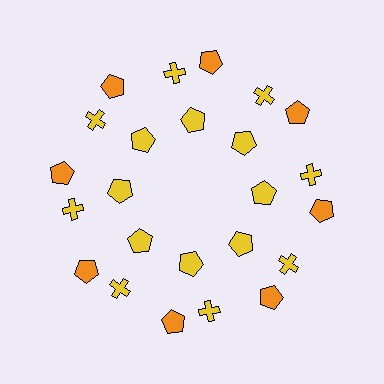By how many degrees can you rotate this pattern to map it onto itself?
The pattern maps onto itself every 45 degrees of rotation.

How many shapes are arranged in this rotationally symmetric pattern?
There are 24 shapes, arranged in 8 groups of 3.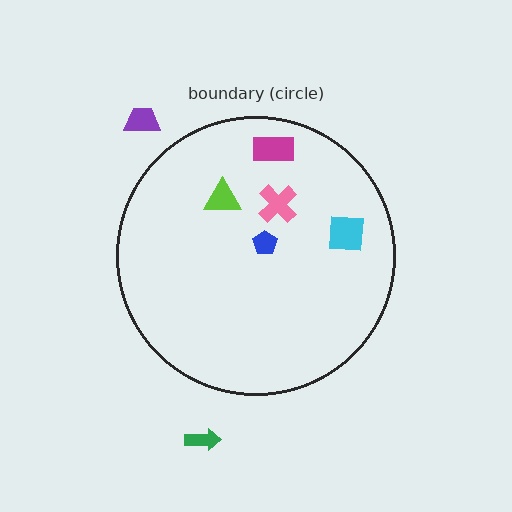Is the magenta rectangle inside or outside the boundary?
Inside.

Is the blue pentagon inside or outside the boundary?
Inside.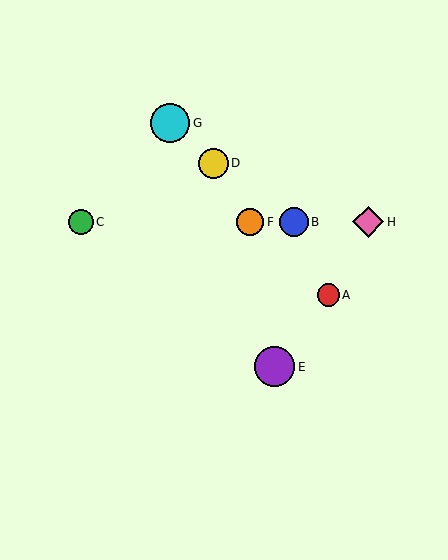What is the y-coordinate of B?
Object B is at y≈222.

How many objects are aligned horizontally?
4 objects (B, C, F, H) are aligned horizontally.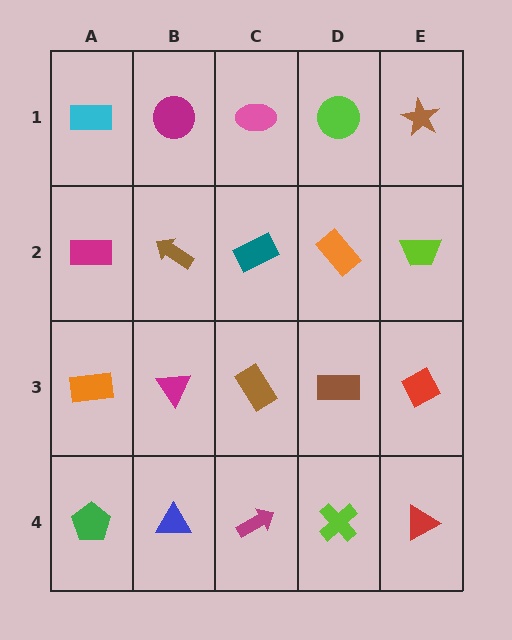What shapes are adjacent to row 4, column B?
A magenta triangle (row 3, column B), a green pentagon (row 4, column A), a magenta arrow (row 4, column C).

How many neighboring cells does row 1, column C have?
3.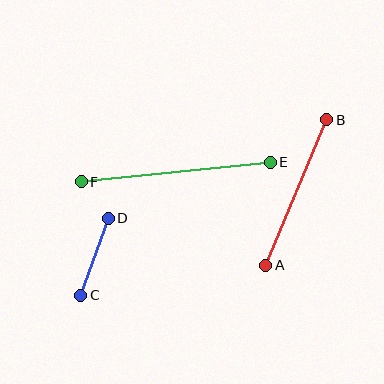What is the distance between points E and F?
The distance is approximately 190 pixels.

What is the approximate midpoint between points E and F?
The midpoint is at approximately (176, 172) pixels.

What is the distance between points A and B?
The distance is approximately 157 pixels.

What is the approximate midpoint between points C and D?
The midpoint is at approximately (95, 257) pixels.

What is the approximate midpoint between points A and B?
The midpoint is at approximately (296, 193) pixels.